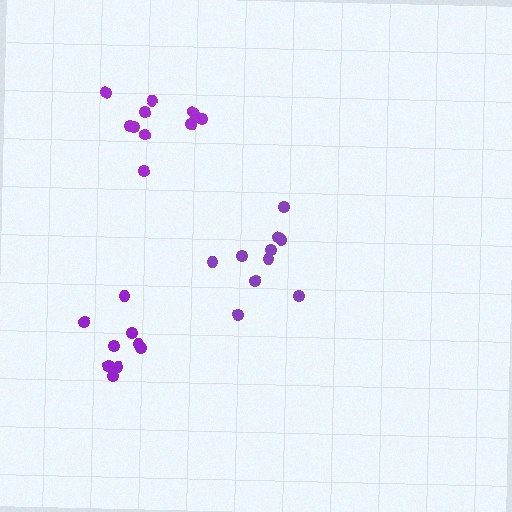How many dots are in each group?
Group 1: 10 dots, Group 2: 9 dots, Group 3: 11 dots (30 total).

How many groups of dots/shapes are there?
There are 3 groups.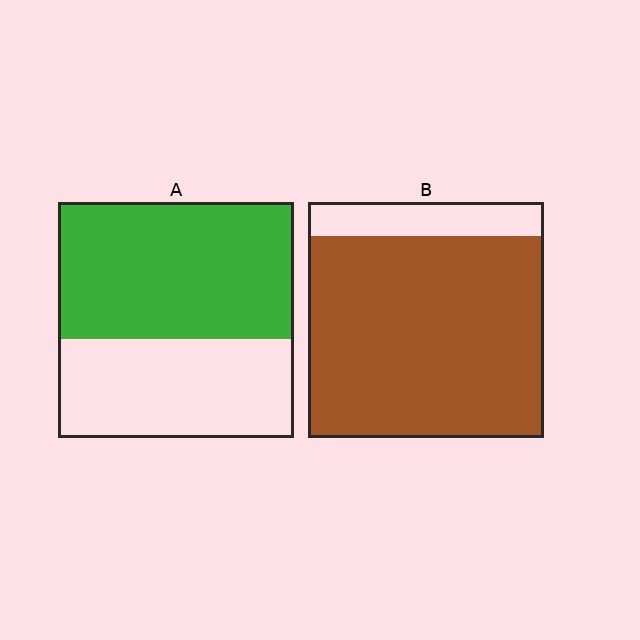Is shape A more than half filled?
Yes.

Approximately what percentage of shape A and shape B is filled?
A is approximately 60% and B is approximately 85%.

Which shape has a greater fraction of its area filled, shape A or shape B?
Shape B.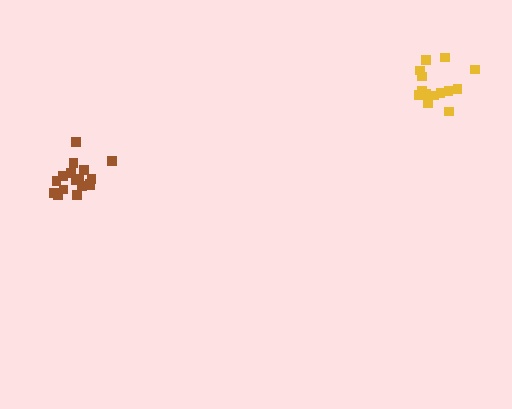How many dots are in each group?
Group 1: 15 dots, Group 2: 18 dots (33 total).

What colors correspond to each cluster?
The clusters are colored: yellow, brown.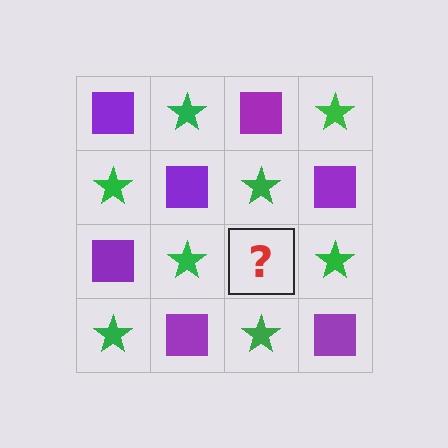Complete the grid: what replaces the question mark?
The question mark should be replaced with a purple square.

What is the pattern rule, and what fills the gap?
The rule is that it alternates purple square and green star in a checkerboard pattern. The gap should be filled with a purple square.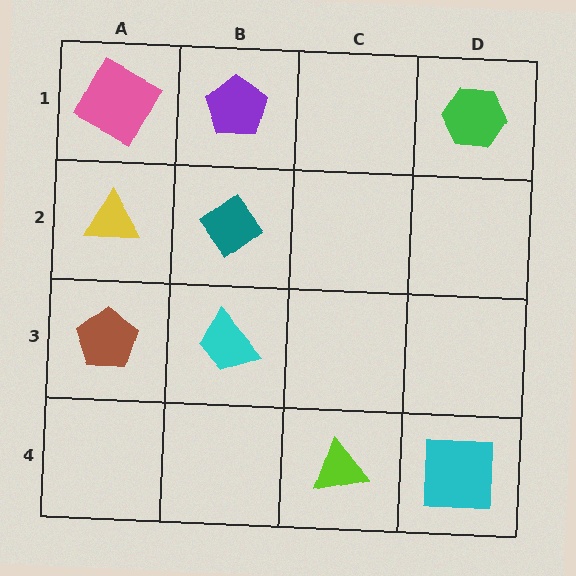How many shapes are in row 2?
2 shapes.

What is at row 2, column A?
A yellow triangle.